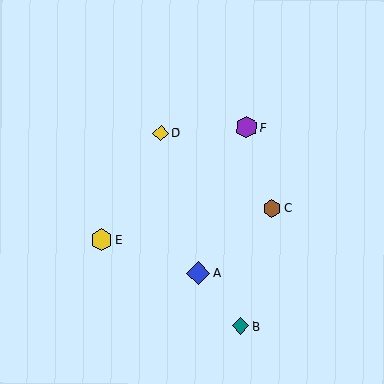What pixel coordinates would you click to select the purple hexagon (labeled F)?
Click at (246, 127) to select the purple hexagon F.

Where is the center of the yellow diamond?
The center of the yellow diamond is at (161, 133).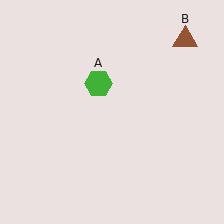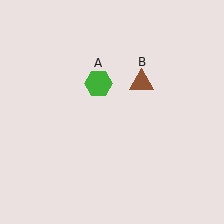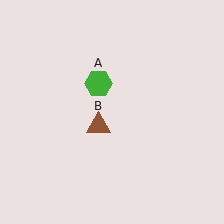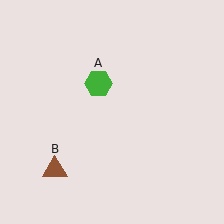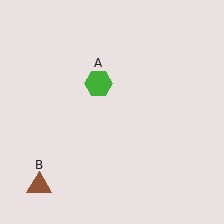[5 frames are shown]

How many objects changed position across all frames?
1 object changed position: brown triangle (object B).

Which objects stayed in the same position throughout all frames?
Green hexagon (object A) remained stationary.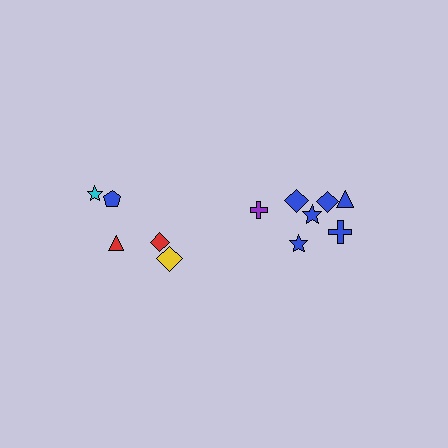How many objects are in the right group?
There are 7 objects.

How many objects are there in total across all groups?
There are 12 objects.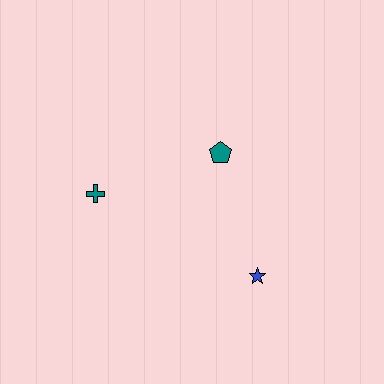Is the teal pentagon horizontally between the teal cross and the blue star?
Yes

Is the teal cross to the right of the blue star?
No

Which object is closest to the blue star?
The teal pentagon is closest to the blue star.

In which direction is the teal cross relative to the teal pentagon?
The teal cross is to the left of the teal pentagon.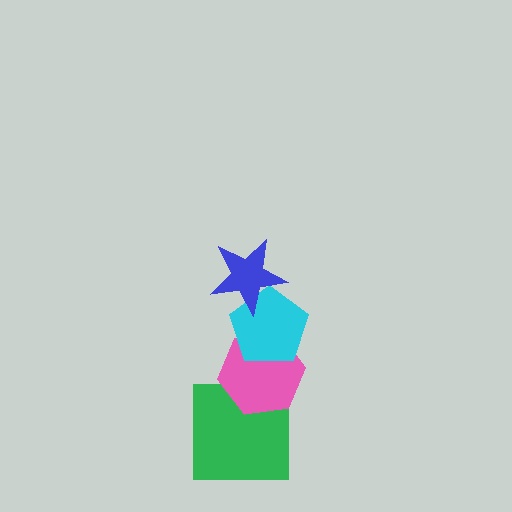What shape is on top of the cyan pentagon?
The blue star is on top of the cyan pentagon.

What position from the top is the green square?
The green square is 4th from the top.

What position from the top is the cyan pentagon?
The cyan pentagon is 2nd from the top.